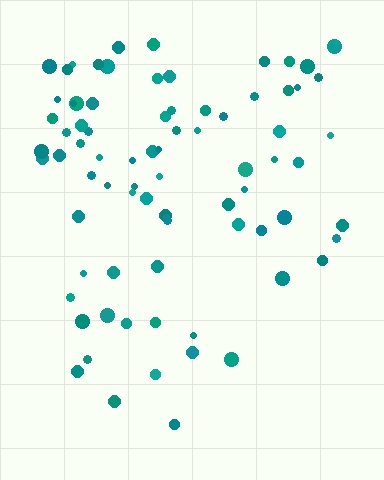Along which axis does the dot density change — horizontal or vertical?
Vertical.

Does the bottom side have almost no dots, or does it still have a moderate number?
Still a moderate number, just noticeably fewer than the top.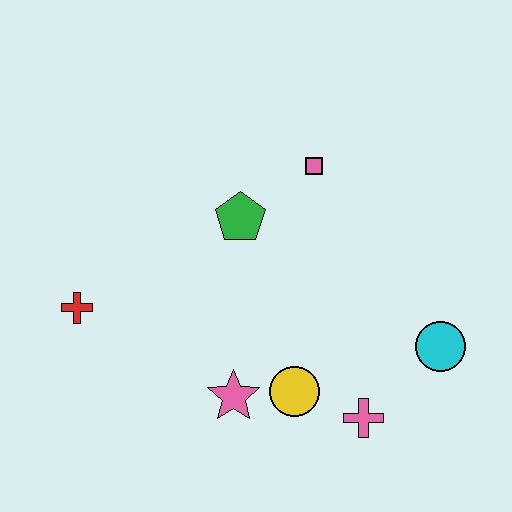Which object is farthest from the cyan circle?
The red cross is farthest from the cyan circle.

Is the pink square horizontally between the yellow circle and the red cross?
No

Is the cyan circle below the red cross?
Yes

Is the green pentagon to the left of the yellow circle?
Yes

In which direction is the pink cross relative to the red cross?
The pink cross is to the right of the red cross.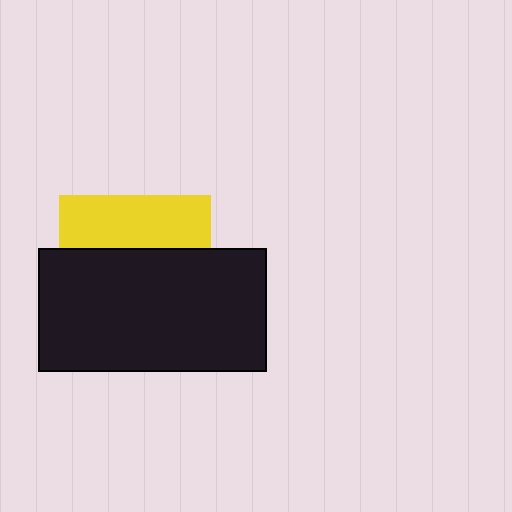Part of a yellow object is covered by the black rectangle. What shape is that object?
It is a square.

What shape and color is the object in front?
The object in front is a black rectangle.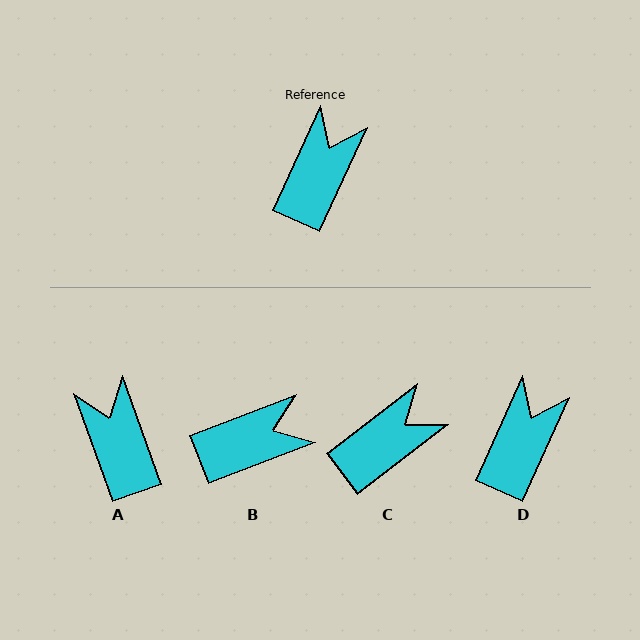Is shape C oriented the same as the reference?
No, it is off by about 28 degrees.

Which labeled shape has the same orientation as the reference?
D.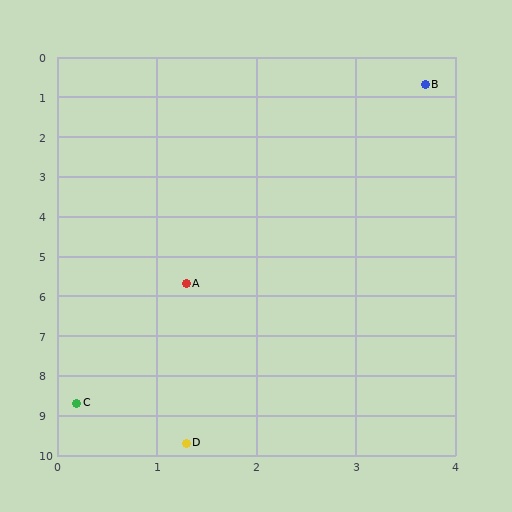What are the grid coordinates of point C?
Point C is at approximately (0.2, 8.7).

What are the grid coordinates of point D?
Point D is at approximately (1.3, 9.7).